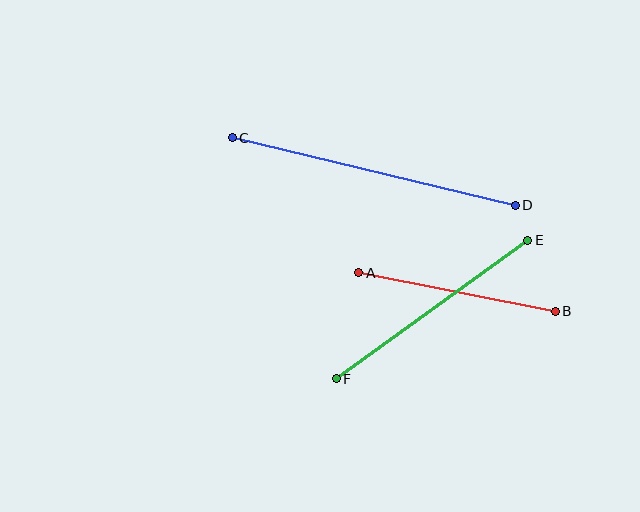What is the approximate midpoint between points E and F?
The midpoint is at approximately (432, 310) pixels.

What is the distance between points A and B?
The distance is approximately 201 pixels.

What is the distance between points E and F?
The distance is approximately 236 pixels.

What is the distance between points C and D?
The distance is approximately 291 pixels.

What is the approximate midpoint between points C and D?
The midpoint is at approximately (374, 171) pixels.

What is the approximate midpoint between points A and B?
The midpoint is at approximately (457, 292) pixels.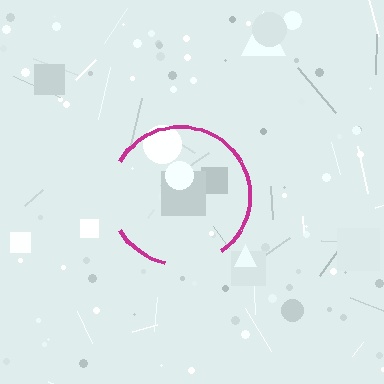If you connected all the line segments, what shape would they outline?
They would outline a circle.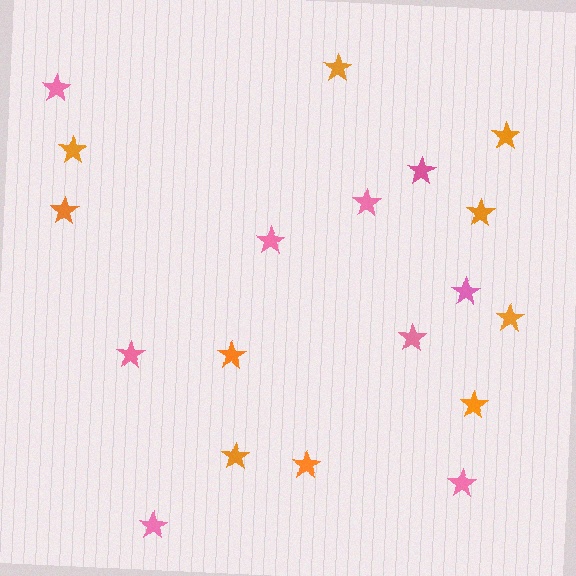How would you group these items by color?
There are 2 groups: one group of orange stars (10) and one group of pink stars (9).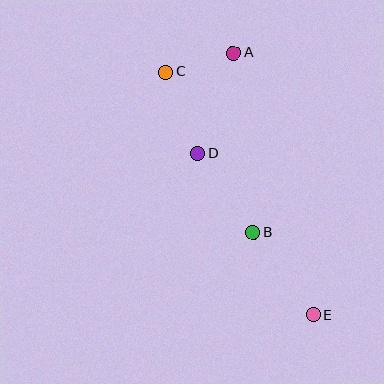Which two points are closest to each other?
Points A and C are closest to each other.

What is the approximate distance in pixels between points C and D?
The distance between C and D is approximately 88 pixels.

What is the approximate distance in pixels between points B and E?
The distance between B and E is approximately 102 pixels.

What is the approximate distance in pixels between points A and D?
The distance between A and D is approximately 107 pixels.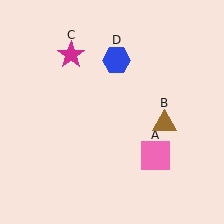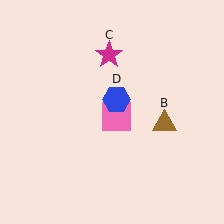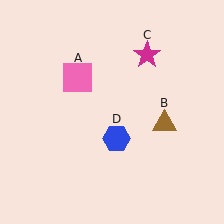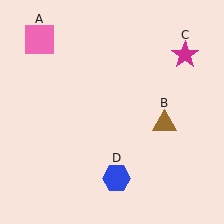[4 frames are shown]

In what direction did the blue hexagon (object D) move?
The blue hexagon (object D) moved down.